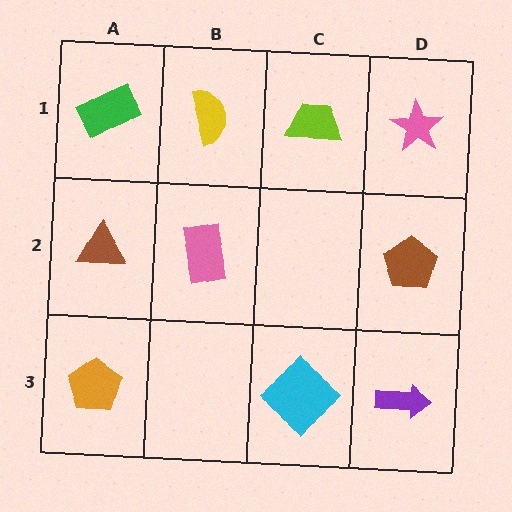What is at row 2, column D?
A brown pentagon.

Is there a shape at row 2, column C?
No, that cell is empty.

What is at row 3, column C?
A cyan diamond.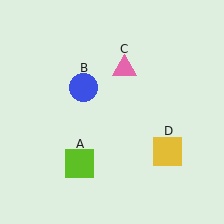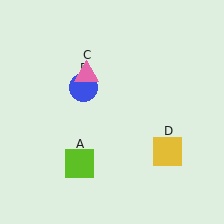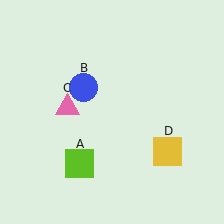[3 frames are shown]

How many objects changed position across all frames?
1 object changed position: pink triangle (object C).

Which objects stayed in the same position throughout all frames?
Lime square (object A) and blue circle (object B) and yellow square (object D) remained stationary.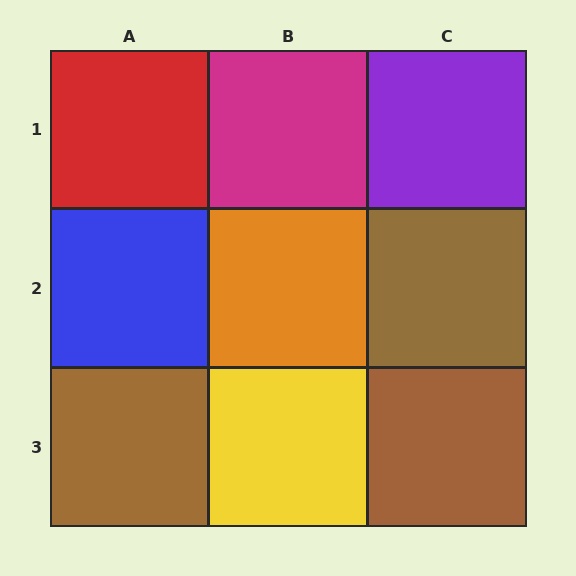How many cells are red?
1 cell is red.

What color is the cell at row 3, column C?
Brown.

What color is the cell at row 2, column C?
Brown.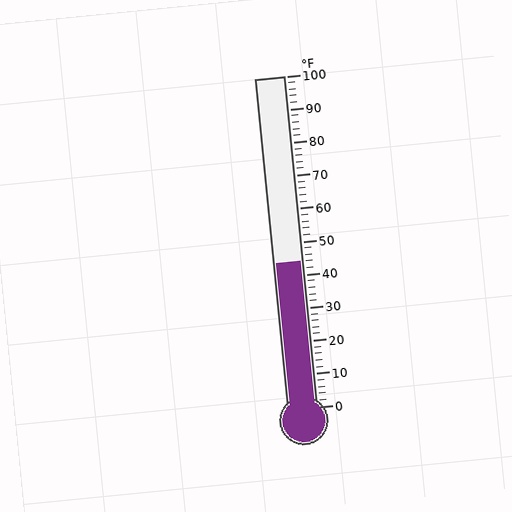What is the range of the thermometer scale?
The thermometer scale ranges from 0°F to 100°F.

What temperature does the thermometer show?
The thermometer shows approximately 44°F.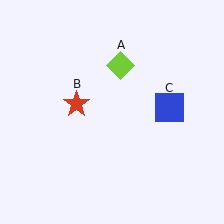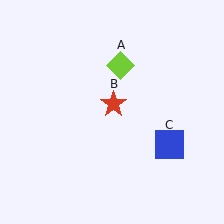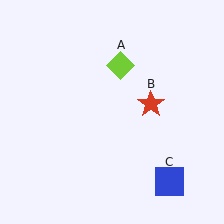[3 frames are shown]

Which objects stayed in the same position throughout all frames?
Lime diamond (object A) remained stationary.